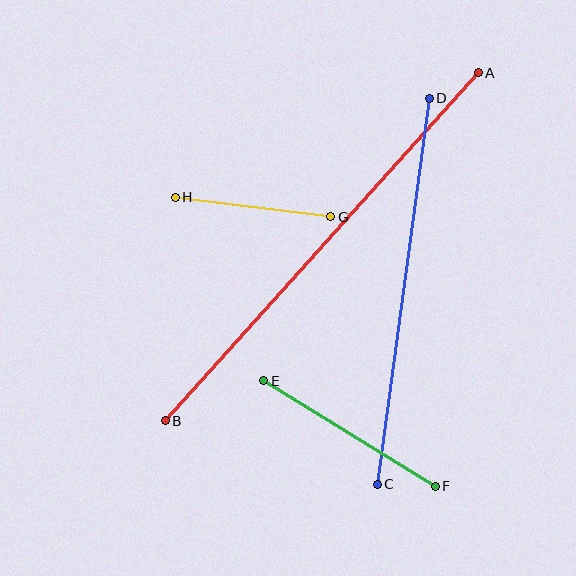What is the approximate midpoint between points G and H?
The midpoint is at approximately (253, 207) pixels.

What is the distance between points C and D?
The distance is approximately 389 pixels.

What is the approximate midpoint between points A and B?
The midpoint is at approximately (322, 247) pixels.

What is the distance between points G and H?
The distance is approximately 157 pixels.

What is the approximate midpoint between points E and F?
The midpoint is at approximately (349, 434) pixels.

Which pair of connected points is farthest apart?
Points A and B are farthest apart.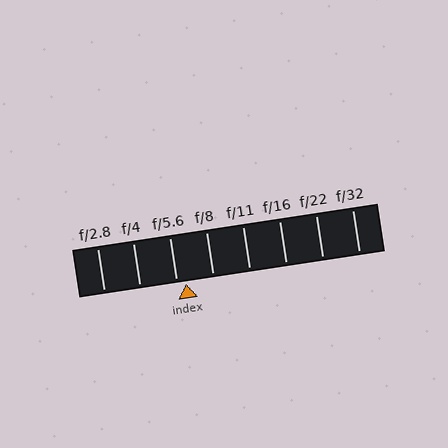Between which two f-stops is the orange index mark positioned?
The index mark is between f/5.6 and f/8.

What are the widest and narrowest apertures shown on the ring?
The widest aperture shown is f/2.8 and the narrowest is f/32.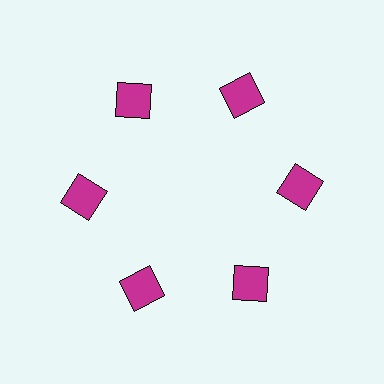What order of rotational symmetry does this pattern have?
This pattern has 6-fold rotational symmetry.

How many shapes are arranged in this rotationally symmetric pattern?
There are 6 shapes, arranged in 6 groups of 1.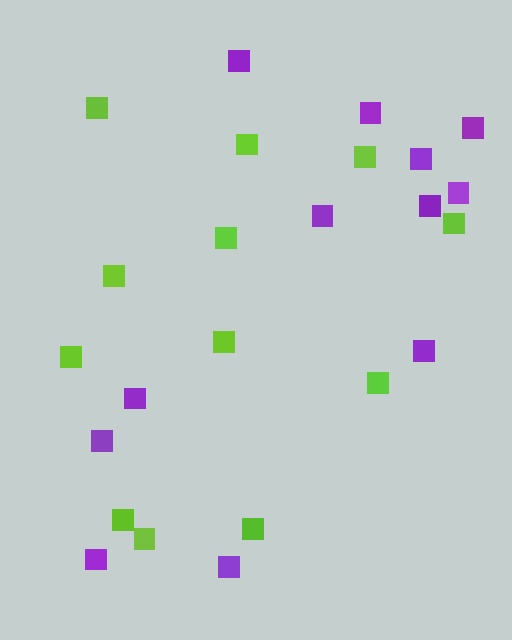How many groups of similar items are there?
There are 2 groups: one group of lime squares (12) and one group of purple squares (12).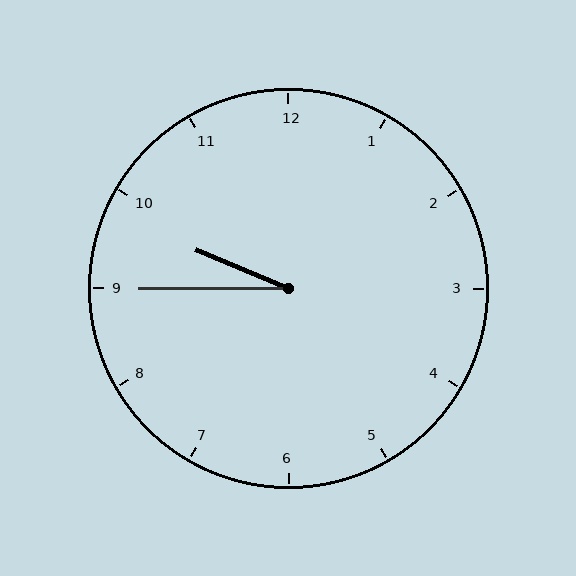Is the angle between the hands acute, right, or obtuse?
It is acute.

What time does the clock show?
9:45.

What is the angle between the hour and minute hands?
Approximately 22 degrees.